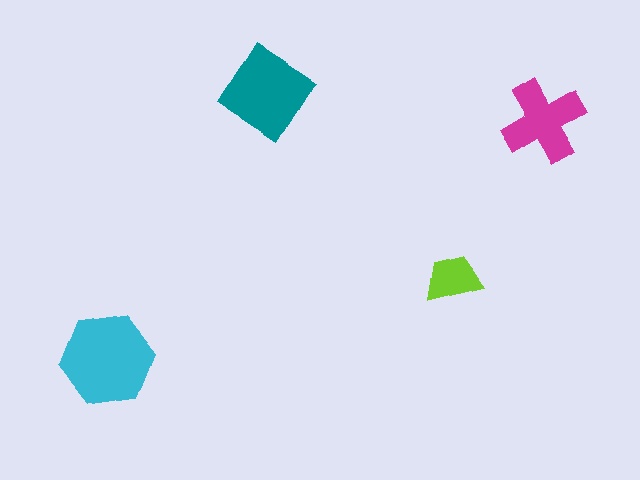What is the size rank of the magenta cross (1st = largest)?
3rd.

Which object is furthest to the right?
The magenta cross is rightmost.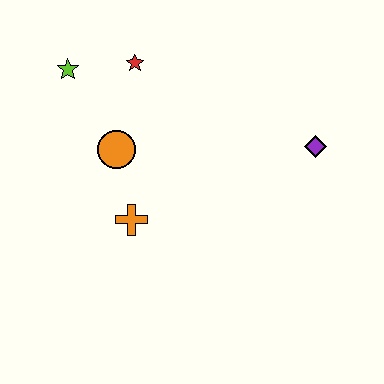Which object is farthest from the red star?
The purple diamond is farthest from the red star.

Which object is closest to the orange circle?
The orange cross is closest to the orange circle.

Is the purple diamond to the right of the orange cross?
Yes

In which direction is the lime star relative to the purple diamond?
The lime star is to the left of the purple diamond.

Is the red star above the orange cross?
Yes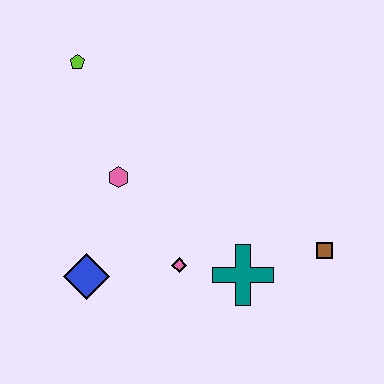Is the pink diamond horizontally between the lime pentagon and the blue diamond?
No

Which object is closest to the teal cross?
The pink diamond is closest to the teal cross.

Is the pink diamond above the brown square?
No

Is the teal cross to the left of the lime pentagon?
No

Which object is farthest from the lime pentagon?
The brown square is farthest from the lime pentagon.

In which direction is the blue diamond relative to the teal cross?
The blue diamond is to the left of the teal cross.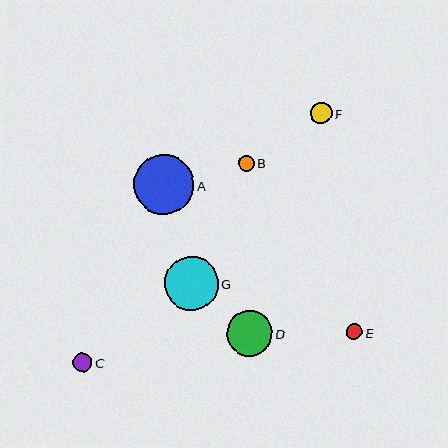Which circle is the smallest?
Circle B is the smallest with a size of approximately 16 pixels.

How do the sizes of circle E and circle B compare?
Circle E and circle B are approximately the same size.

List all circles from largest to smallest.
From largest to smallest: A, G, D, F, C, E, B.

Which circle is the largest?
Circle A is the largest with a size of approximately 60 pixels.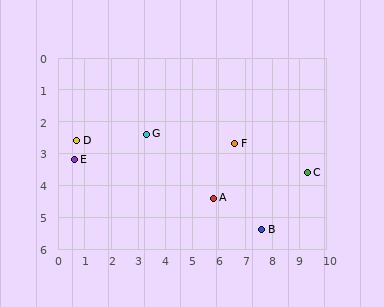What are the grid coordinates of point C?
Point C is at approximately (9.3, 3.6).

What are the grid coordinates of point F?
Point F is at approximately (6.6, 2.7).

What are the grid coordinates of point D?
Point D is at approximately (0.7, 2.6).